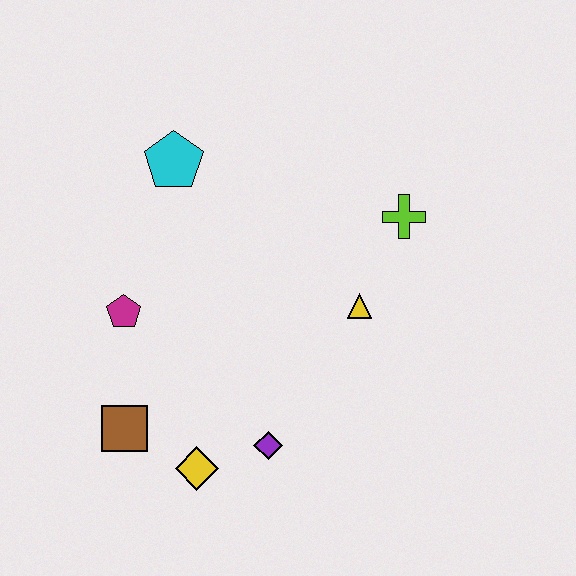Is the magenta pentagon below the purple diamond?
No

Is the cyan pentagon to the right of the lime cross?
No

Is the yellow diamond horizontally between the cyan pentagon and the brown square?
No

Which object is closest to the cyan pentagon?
The magenta pentagon is closest to the cyan pentagon.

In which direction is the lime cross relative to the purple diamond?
The lime cross is above the purple diamond.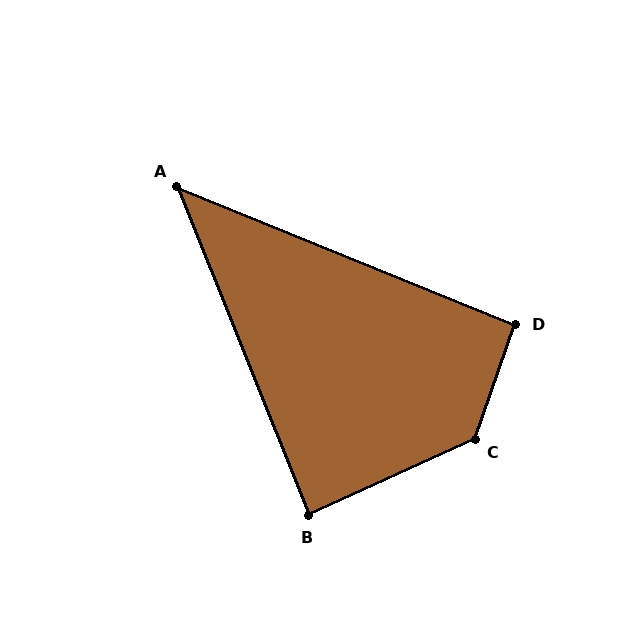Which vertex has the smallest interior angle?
A, at approximately 46 degrees.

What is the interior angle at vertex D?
Approximately 93 degrees (approximately right).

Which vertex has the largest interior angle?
C, at approximately 134 degrees.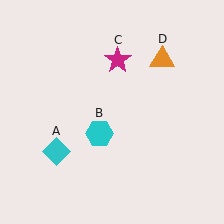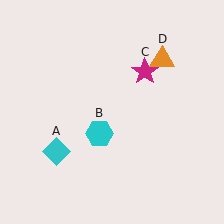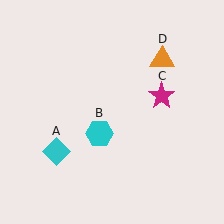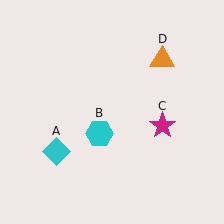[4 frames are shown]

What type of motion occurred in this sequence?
The magenta star (object C) rotated clockwise around the center of the scene.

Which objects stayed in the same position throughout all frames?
Cyan diamond (object A) and cyan hexagon (object B) and orange triangle (object D) remained stationary.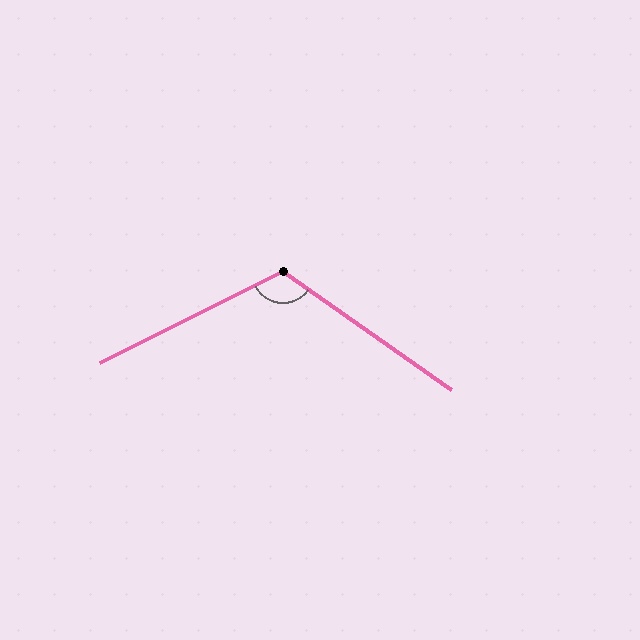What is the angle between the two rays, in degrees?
Approximately 118 degrees.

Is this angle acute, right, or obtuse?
It is obtuse.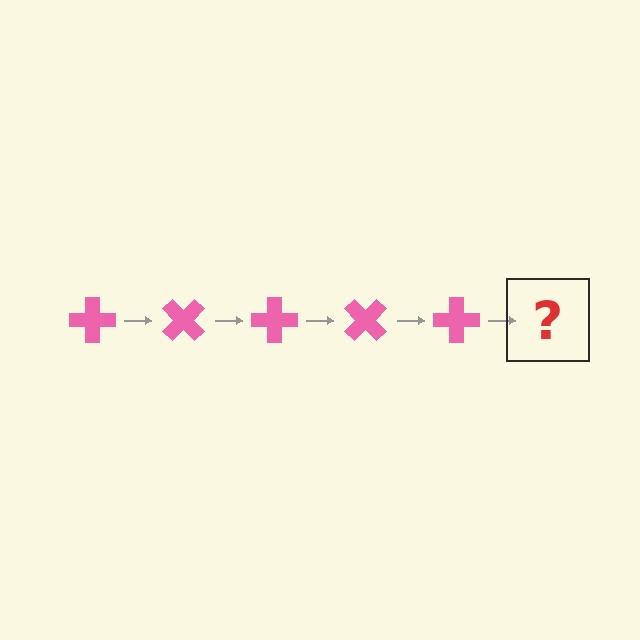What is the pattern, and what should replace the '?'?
The pattern is that the cross rotates 45 degrees each step. The '?' should be a pink cross rotated 225 degrees.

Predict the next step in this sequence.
The next step is a pink cross rotated 225 degrees.